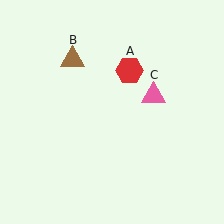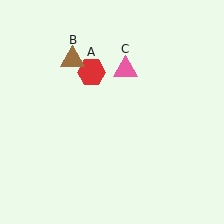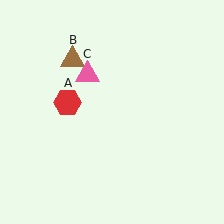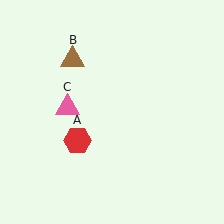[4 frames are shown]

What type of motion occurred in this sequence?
The red hexagon (object A), pink triangle (object C) rotated counterclockwise around the center of the scene.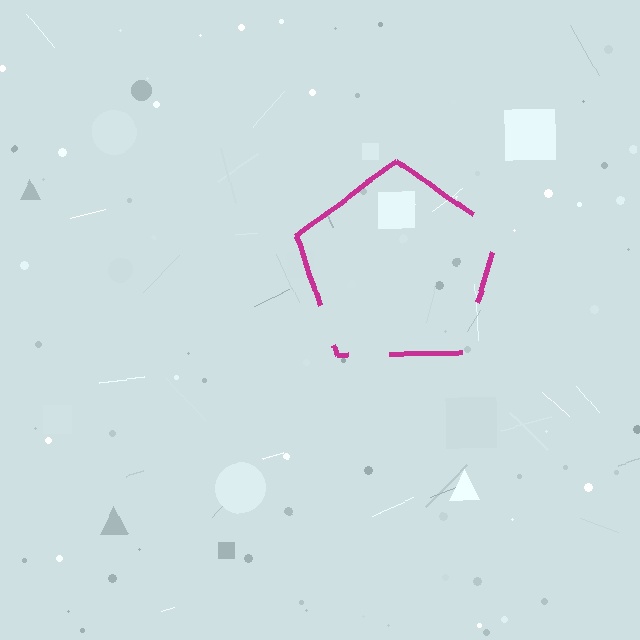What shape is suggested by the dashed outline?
The dashed outline suggests a pentagon.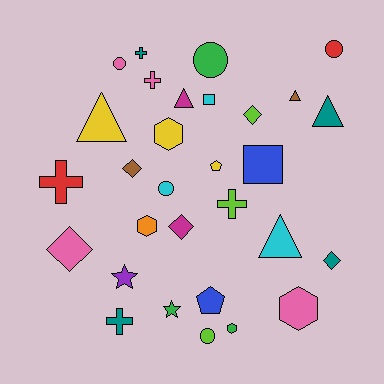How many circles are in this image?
There are 5 circles.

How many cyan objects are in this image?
There are 3 cyan objects.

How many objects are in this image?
There are 30 objects.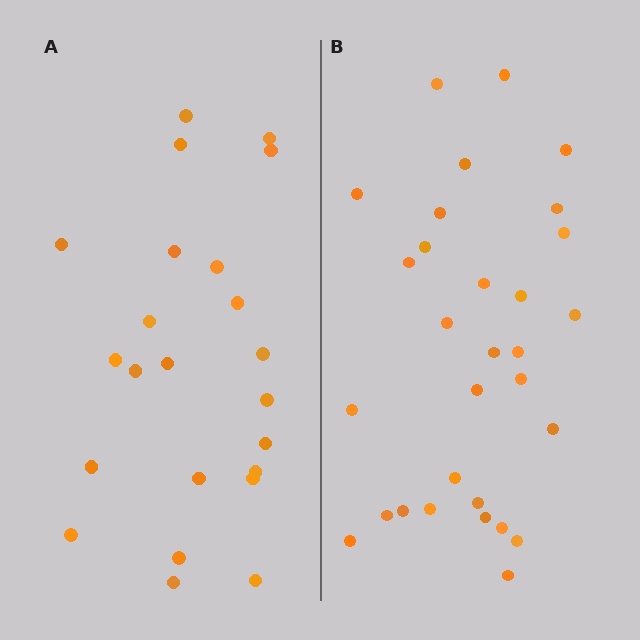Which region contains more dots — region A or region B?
Region B (the right region) has more dots.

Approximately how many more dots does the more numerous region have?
Region B has roughly 8 or so more dots than region A.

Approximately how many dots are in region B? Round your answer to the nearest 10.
About 30 dots.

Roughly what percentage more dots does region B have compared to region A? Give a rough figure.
About 30% more.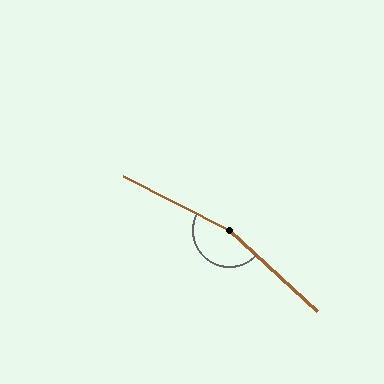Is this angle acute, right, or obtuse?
It is obtuse.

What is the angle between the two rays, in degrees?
Approximately 164 degrees.